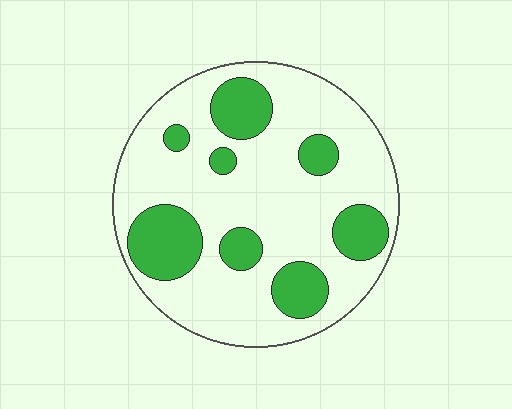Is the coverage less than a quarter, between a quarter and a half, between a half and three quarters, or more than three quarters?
Between a quarter and a half.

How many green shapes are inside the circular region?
8.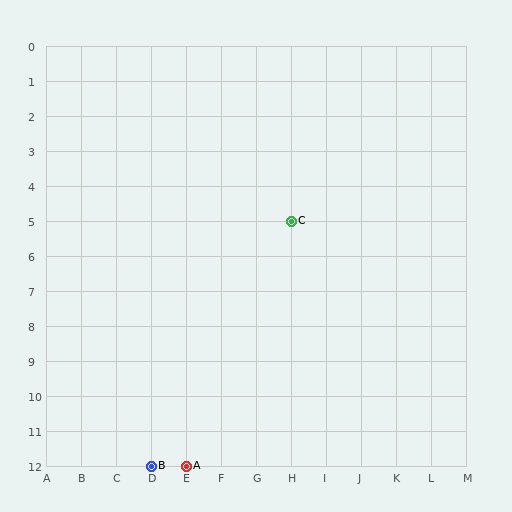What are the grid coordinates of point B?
Point B is at grid coordinates (D, 12).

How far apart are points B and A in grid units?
Points B and A are 1 column apart.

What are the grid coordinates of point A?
Point A is at grid coordinates (E, 12).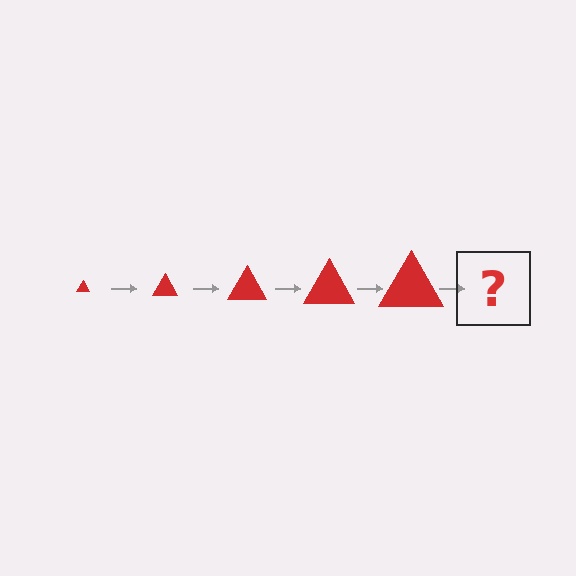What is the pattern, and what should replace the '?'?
The pattern is that the triangle gets progressively larger each step. The '?' should be a red triangle, larger than the previous one.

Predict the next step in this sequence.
The next step is a red triangle, larger than the previous one.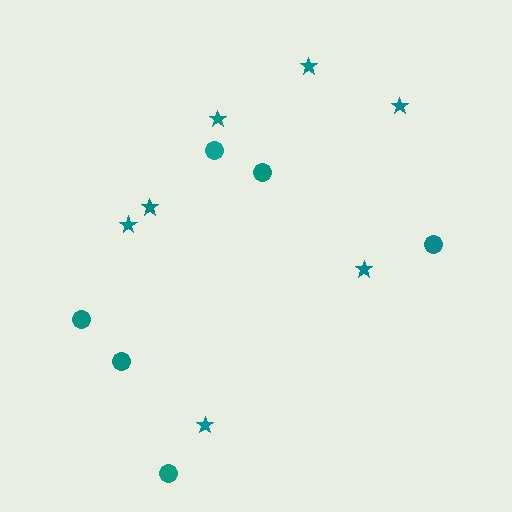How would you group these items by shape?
There are 2 groups: one group of circles (6) and one group of stars (7).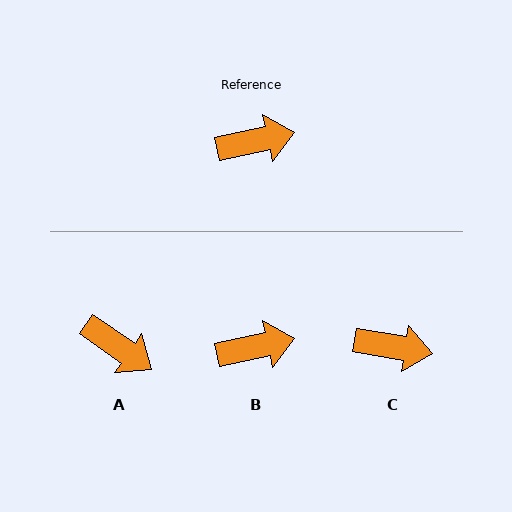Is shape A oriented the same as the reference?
No, it is off by about 47 degrees.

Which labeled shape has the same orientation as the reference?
B.